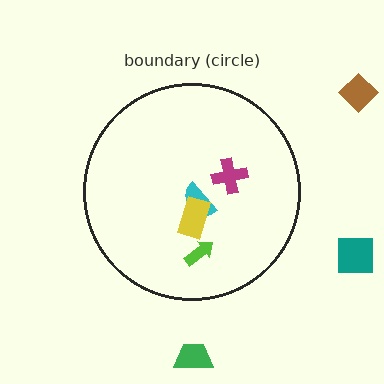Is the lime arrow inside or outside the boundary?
Inside.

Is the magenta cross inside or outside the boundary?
Inside.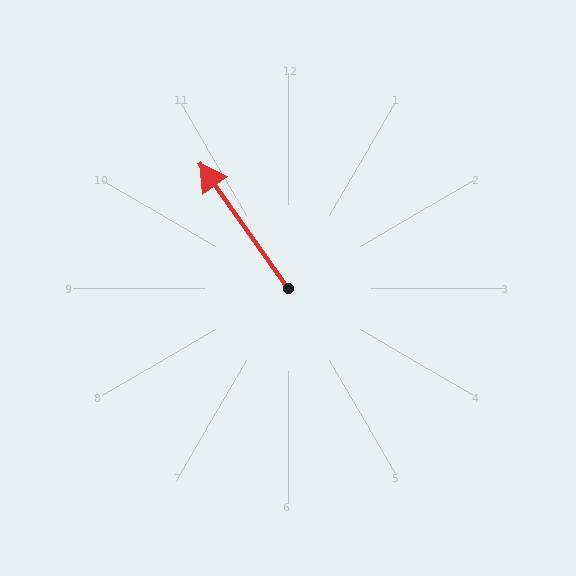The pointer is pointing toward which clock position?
Roughly 11 o'clock.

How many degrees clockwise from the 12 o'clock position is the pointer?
Approximately 325 degrees.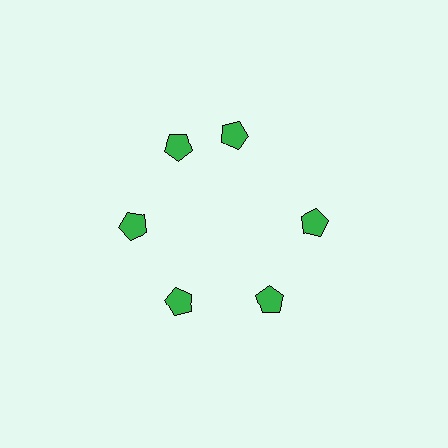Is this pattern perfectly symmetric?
No. The 6 green pentagons are arranged in a ring, but one element near the 1 o'clock position is rotated out of alignment along the ring, breaking the 6-fold rotational symmetry.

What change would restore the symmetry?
The symmetry would be restored by rotating it back into even spacing with its neighbors so that all 6 pentagons sit at equal angles and equal distance from the center.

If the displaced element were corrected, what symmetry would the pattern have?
It would have 6-fold rotational symmetry — the pattern would map onto itself every 60 degrees.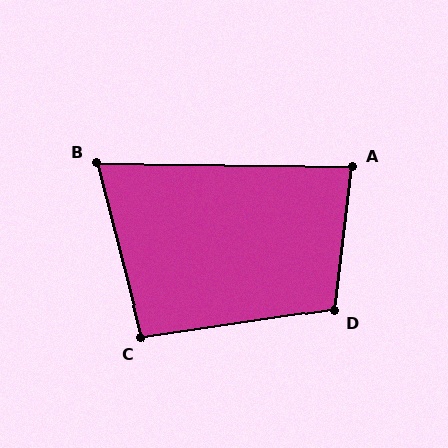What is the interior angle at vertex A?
Approximately 84 degrees (acute).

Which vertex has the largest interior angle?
D, at approximately 105 degrees.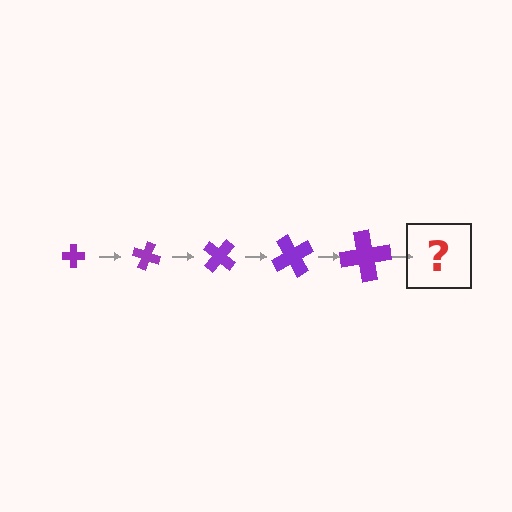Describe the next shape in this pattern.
It should be a cross, larger than the previous one and rotated 100 degrees from the start.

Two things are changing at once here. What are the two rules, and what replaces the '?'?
The two rules are that the cross grows larger each step and it rotates 20 degrees each step. The '?' should be a cross, larger than the previous one and rotated 100 degrees from the start.